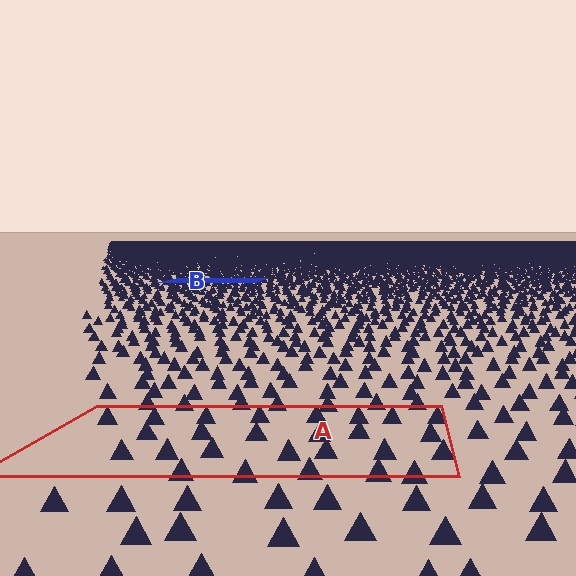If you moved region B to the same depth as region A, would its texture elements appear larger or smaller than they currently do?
They would appear larger. At a closer depth, the same texture elements are projected at a bigger on-screen size.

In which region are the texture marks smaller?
The texture marks are smaller in region B, because it is farther away.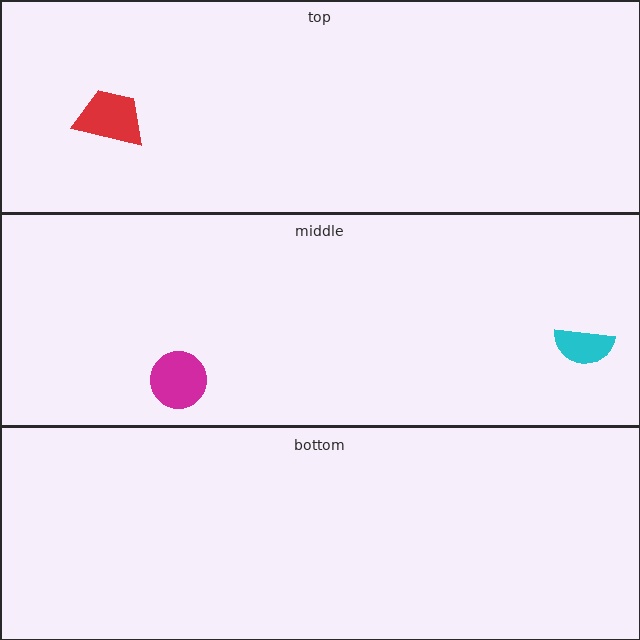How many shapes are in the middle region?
2.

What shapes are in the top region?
The red trapezoid.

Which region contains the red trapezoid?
The top region.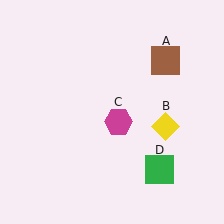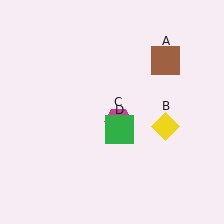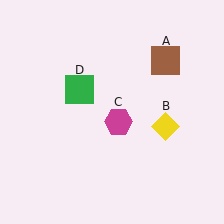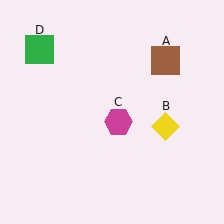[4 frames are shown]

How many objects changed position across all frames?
1 object changed position: green square (object D).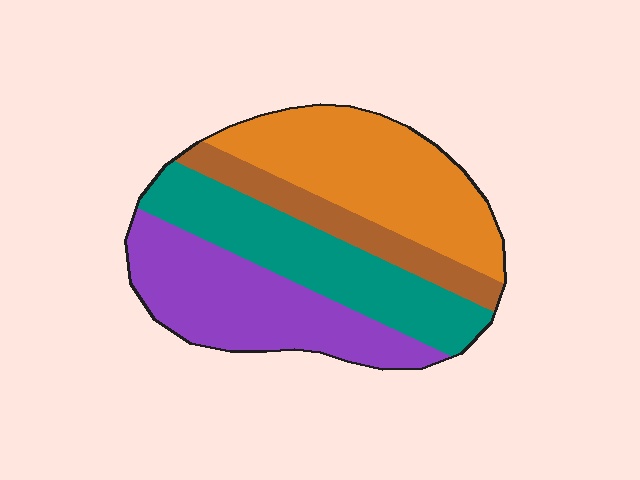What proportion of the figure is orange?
Orange covers about 30% of the figure.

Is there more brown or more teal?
Teal.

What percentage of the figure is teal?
Teal covers around 25% of the figure.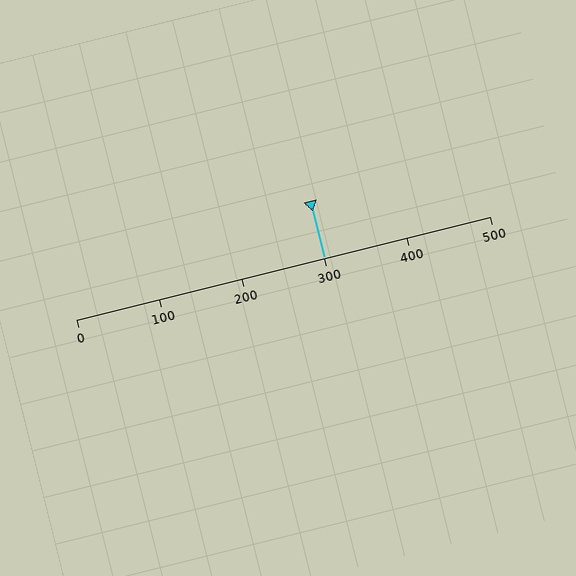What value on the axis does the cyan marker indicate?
The marker indicates approximately 300.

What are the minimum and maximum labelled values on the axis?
The axis runs from 0 to 500.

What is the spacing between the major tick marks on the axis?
The major ticks are spaced 100 apart.